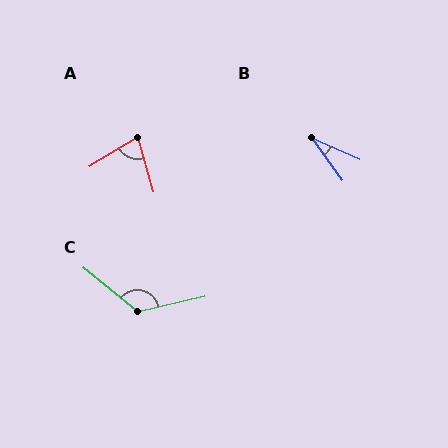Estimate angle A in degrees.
Approximately 75 degrees.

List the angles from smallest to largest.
B (31°), A (75°), C (128°).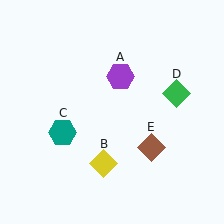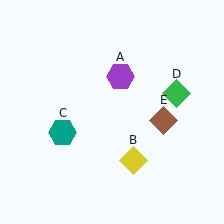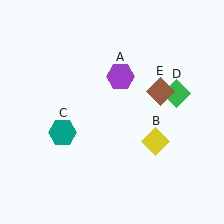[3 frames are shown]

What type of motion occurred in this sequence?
The yellow diamond (object B), brown diamond (object E) rotated counterclockwise around the center of the scene.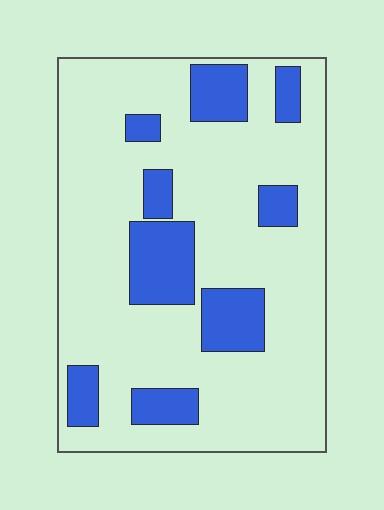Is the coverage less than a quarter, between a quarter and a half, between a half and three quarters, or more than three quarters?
Less than a quarter.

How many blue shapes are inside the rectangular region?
9.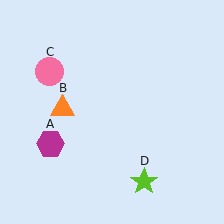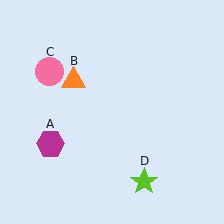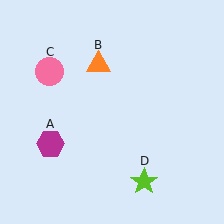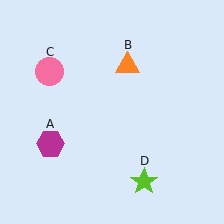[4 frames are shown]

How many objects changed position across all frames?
1 object changed position: orange triangle (object B).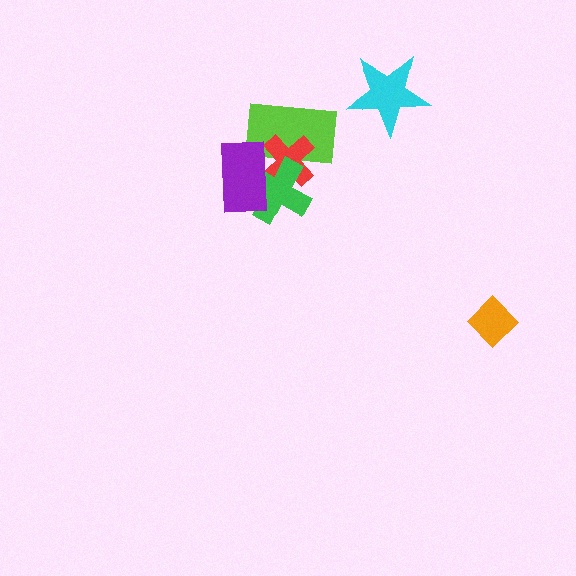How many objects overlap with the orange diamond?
0 objects overlap with the orange diamond.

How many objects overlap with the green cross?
3 objects overlap with the green cross.